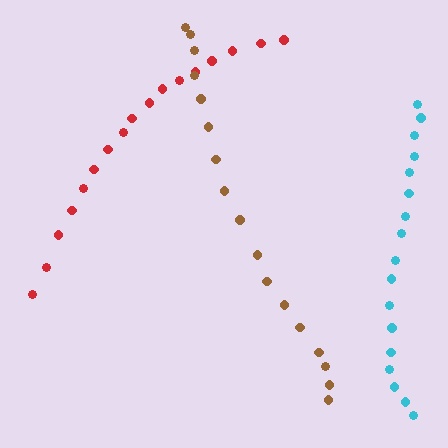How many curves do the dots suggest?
There are 3 distinct paths.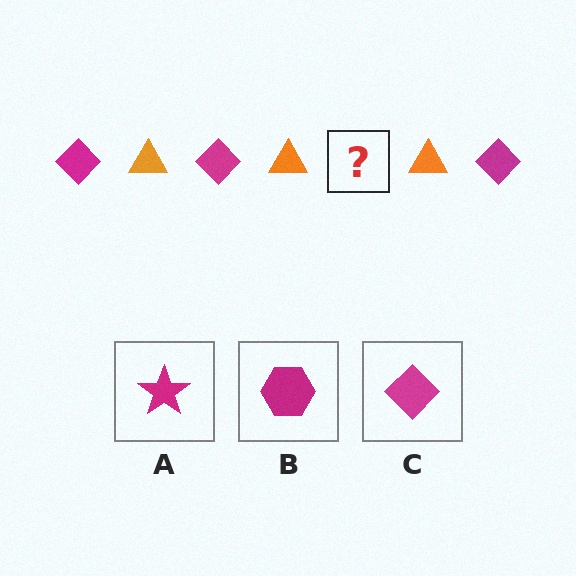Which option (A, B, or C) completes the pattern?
C.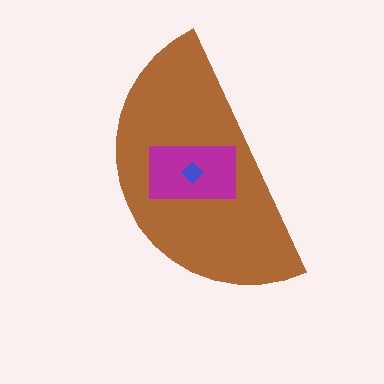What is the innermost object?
The blue diamond.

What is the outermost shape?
The brown semicircle.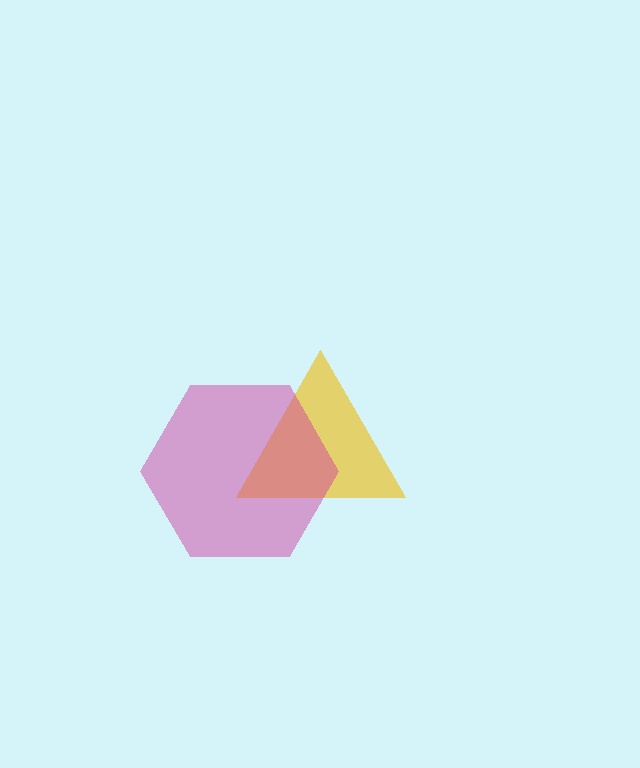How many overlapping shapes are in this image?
There are 2 overlapping shapes in the image.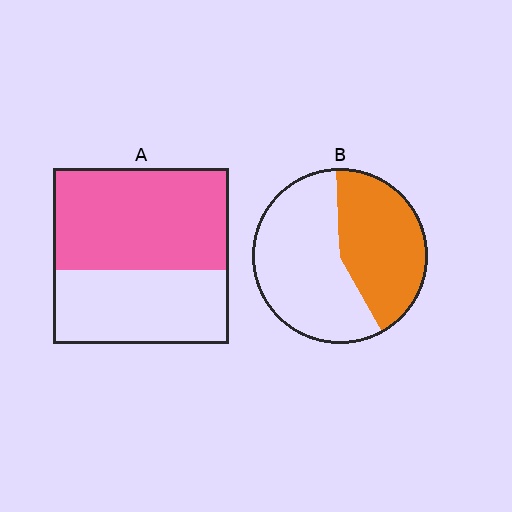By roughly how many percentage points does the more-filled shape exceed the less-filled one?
By roughly 15 percentage points (A over B).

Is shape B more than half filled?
No.